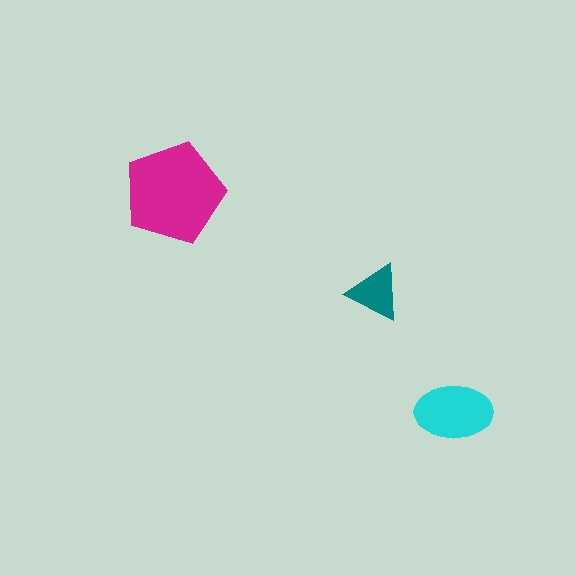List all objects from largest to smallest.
The magenta pentagon, the cyan ellipse, the teal triangle.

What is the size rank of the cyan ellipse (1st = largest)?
2nd.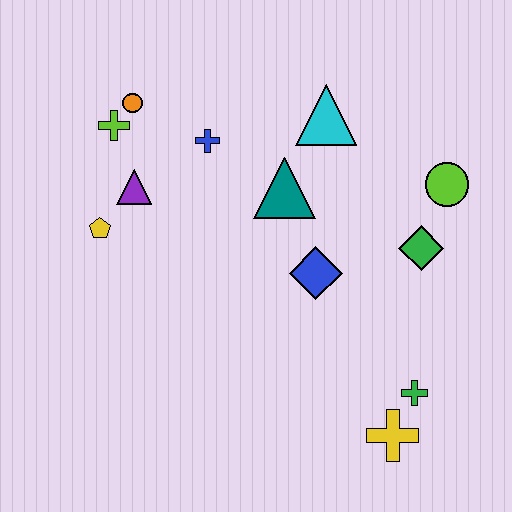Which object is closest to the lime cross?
The orange circle is closest to the lime cross.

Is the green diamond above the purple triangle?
No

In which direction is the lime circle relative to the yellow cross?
The lime circle is above the yellow cross.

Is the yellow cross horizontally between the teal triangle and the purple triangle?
No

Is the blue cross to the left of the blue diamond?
Yes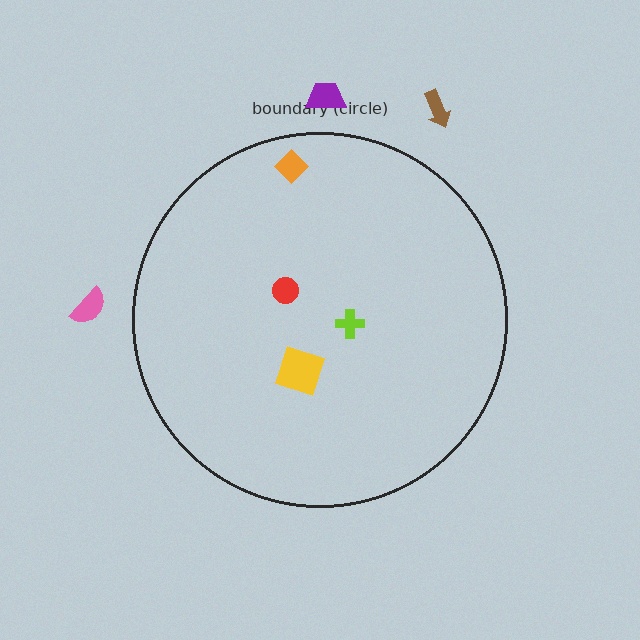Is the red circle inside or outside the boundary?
Inside.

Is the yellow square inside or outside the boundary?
Inside.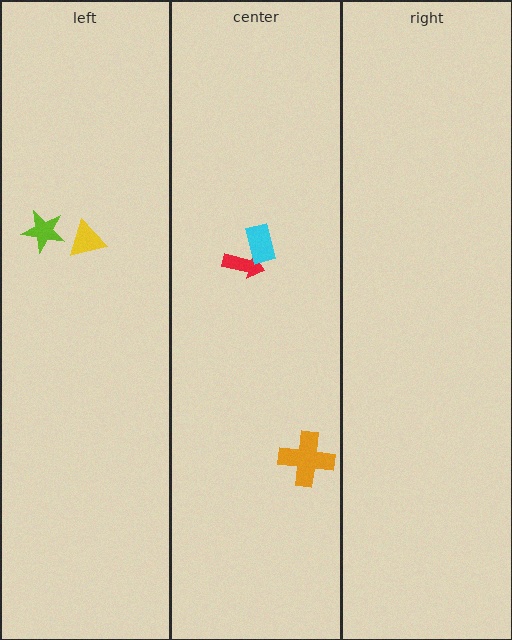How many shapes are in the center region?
3.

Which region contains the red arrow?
The center region.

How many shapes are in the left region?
2.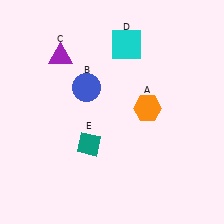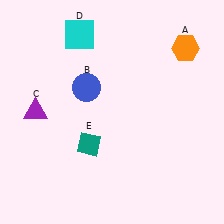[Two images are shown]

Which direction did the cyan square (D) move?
The cyan square (D) moved left.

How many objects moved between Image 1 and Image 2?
3 objects moved between the two images.